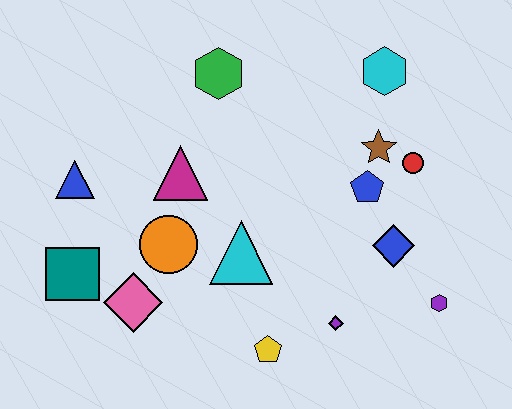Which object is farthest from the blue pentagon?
The teal square is farthest from the blue pentagon.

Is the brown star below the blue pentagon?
No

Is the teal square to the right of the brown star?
No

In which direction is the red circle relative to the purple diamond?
The red circle is above the purple diamond.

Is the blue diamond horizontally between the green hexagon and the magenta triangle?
No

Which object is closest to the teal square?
The pink diamond is closest to the teal square.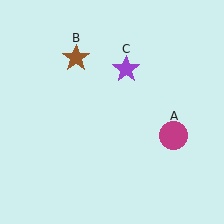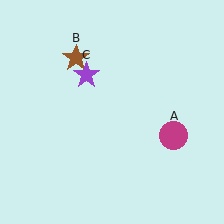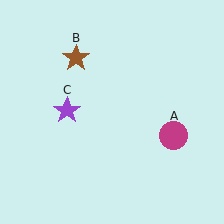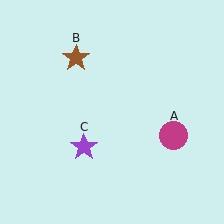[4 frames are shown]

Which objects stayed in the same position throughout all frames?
Magenta circle (object A) and brown star (object B) remained stationary.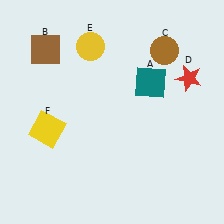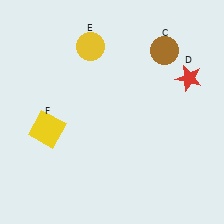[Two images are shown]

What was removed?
The brown square (B), the teal square (A) were removed in Image 2.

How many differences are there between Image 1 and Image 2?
There are 2 differences between the two images.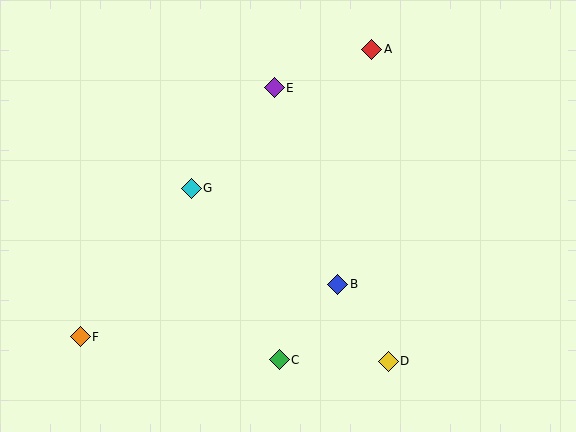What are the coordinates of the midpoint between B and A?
The midpoint between B and A is at (355, 167).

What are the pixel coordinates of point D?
Point D is at (388, 361).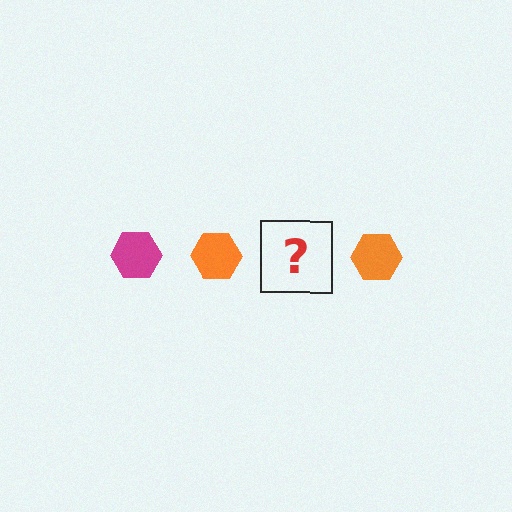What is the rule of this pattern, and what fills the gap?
The rule is that the pattern cycles through magenta, orange hexagons. The gap should be filled with a magenta hexagon.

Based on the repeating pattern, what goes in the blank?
The blank should be a magenta hexagon.